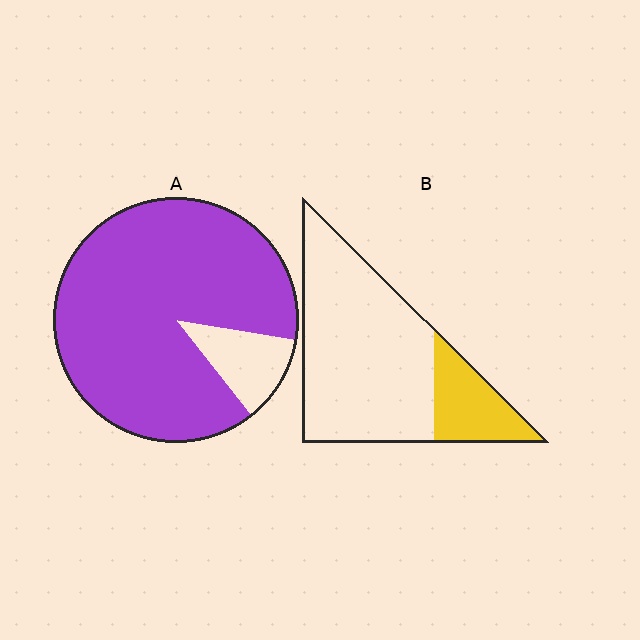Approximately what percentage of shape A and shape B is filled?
A is approximately 90% and B is approximately 20%.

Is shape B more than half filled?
No.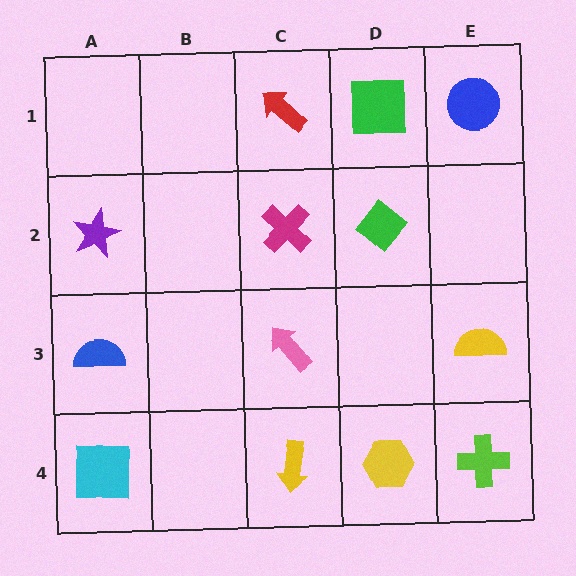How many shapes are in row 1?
3 shapes.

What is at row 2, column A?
A purple star.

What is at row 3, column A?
A blue semicircle.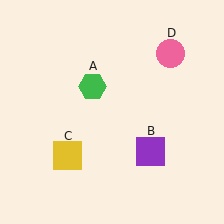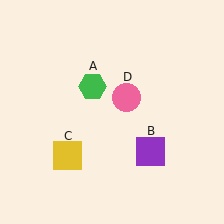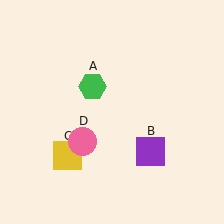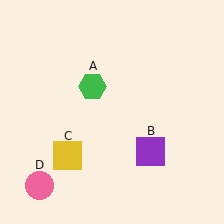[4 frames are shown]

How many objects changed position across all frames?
1 object changed position: pink circle (object D).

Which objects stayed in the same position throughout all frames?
Green hexagon (object A) and purple square (object B) and yellow square (object C) remained stationary.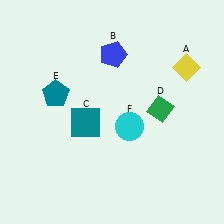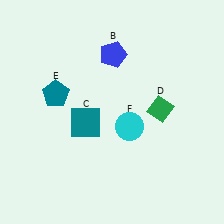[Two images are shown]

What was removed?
The yellow diamond (A) was removed in Image 2.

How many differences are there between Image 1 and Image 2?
There is 1 difference between the two images.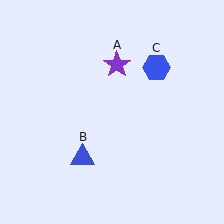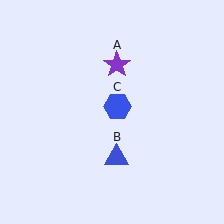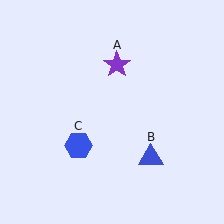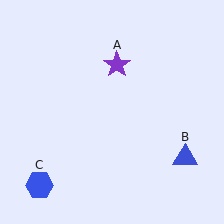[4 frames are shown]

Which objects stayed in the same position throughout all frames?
Purple star (object A) remained stationary.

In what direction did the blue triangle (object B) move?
The blue triangle (object B) moved right.